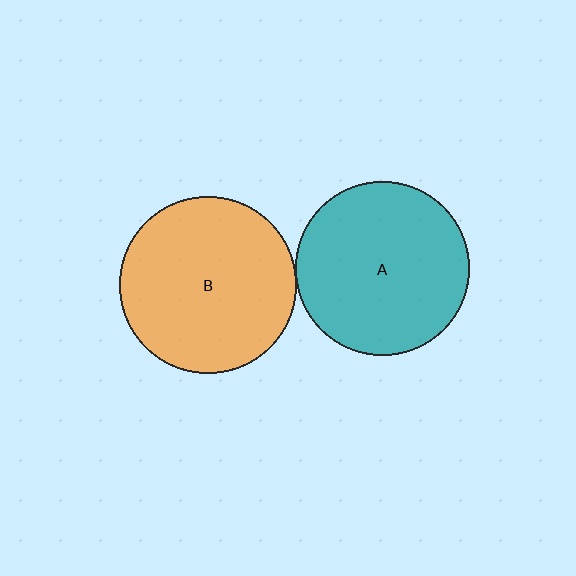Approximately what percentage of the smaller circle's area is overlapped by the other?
Approximately 5%.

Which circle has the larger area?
Circle B (orange).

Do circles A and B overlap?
Yes.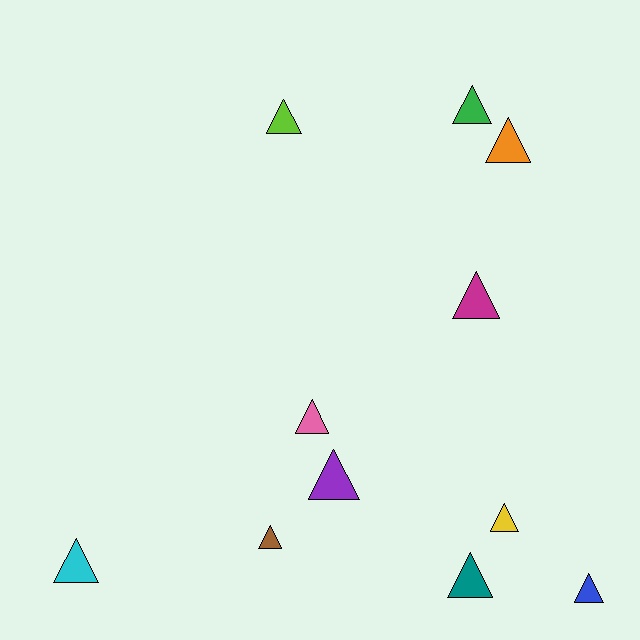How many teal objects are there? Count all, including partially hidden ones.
There is 1 teal object.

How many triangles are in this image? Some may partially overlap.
There are 11 triangles.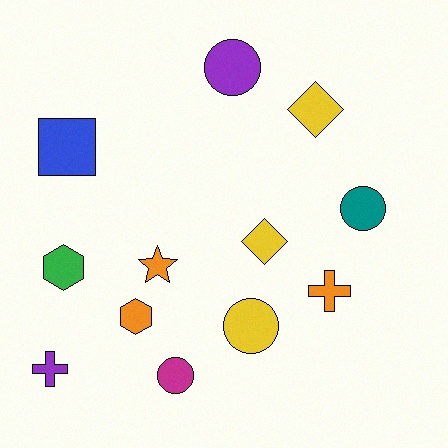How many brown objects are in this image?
There are no brown objects.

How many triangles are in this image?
There are no triangles.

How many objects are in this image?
There are 12 objects.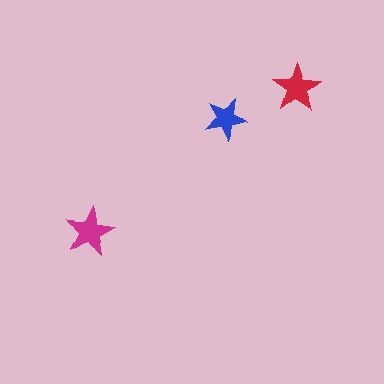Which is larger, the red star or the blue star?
The red one.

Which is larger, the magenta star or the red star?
The magenta one.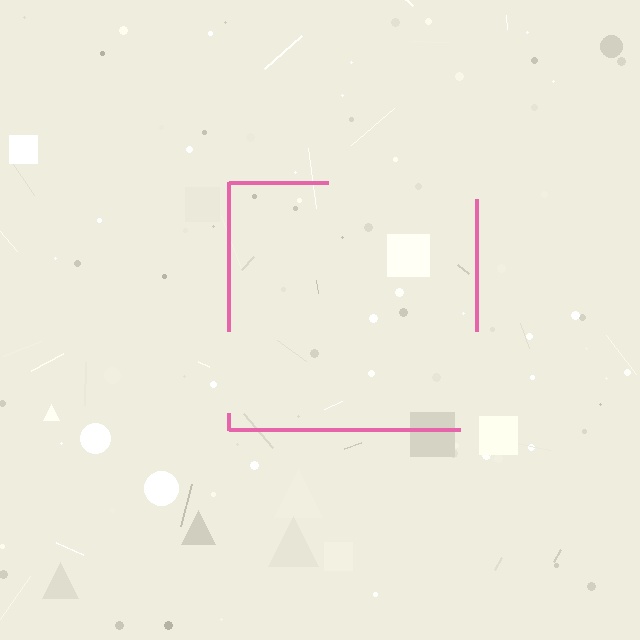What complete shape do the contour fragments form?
The contour fragments form a square.